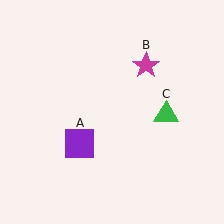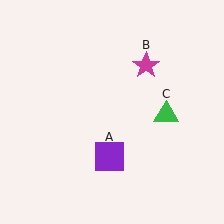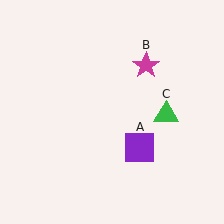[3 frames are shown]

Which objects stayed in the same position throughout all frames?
Magenta star (object B) and green triangle (object C) remained stationary.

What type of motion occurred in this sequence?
The purple square (object A) rotated counterclockwise around the center of the scene.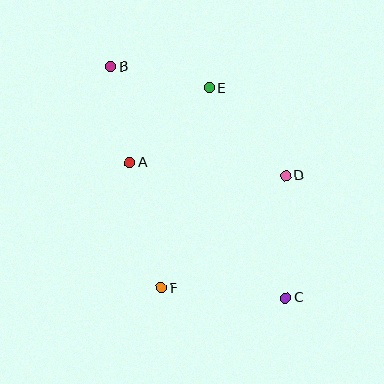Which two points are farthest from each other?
Points B and C are farthest from each other.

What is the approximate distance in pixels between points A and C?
The distance between A and C is approximately 207 pixels.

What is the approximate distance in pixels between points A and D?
The distance between A and D is approximately 157 pixels.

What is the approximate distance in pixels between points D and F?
The distance between D and F is approximately 167 pixels.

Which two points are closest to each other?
Points A and B are closest to each other.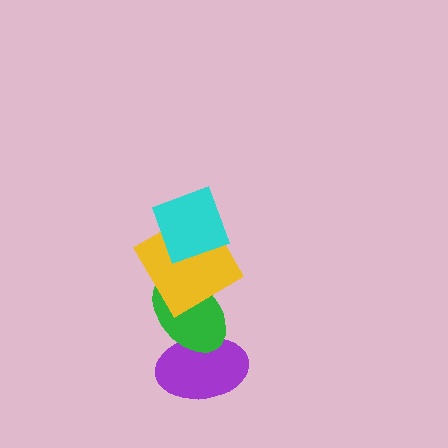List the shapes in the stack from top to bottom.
From top to bottom: the cyan diamond, the yellow diamond, the green ellipse, the purple ellipse.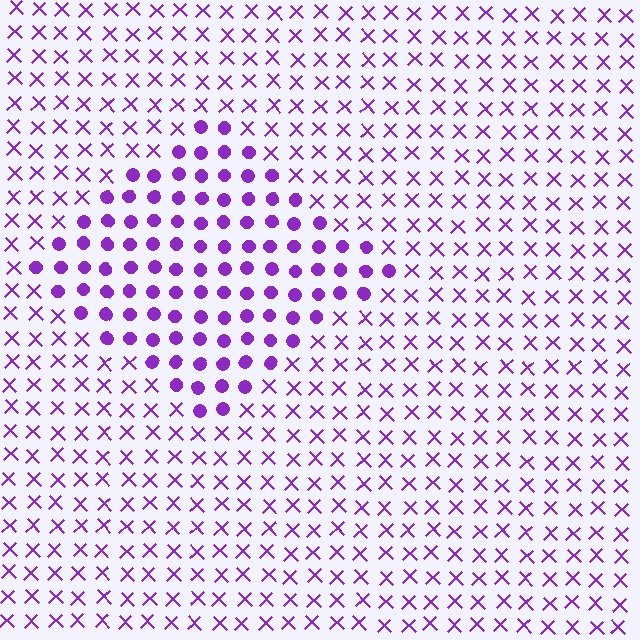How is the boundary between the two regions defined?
The boundary is defined by a change in element shape: circles inside vs. X marks outside. All elements share the same color and spacing.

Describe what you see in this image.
The image is filled with small purple elements arranged in a uniform grid. A diamond-shaped region contains circles, while the surrounding area contains X marks. The boundary is defined purely by the change in element shape.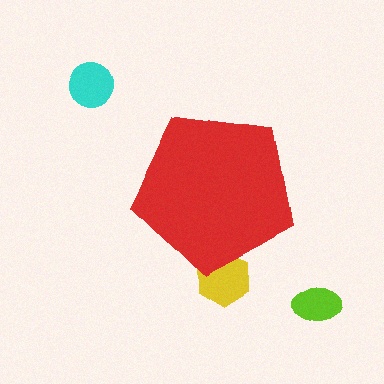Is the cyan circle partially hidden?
No, the cyan circle is fully visible.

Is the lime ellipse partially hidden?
No, the lime ellipse is fully visible.